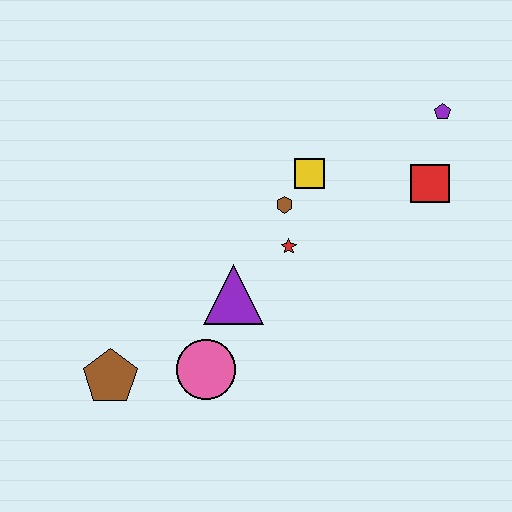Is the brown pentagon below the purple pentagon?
Yes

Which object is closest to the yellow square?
The brown hexagon is closest to the yellow square.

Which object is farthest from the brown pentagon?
The purple pentagon is farthest from the brown pentagon.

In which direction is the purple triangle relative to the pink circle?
The purple triangle is above the pink circle.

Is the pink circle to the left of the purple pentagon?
Yes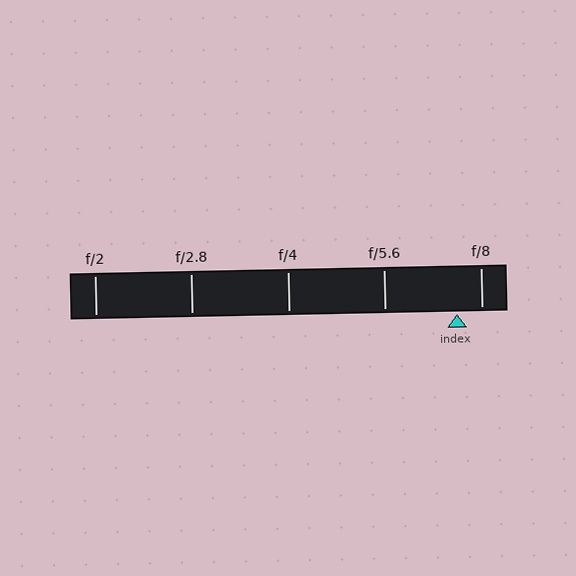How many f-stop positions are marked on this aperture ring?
There are 5 f-stop positions marked.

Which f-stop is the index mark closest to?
The index mark is closest to f/8.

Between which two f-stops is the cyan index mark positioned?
The index mark is between f/5.6 and f/8.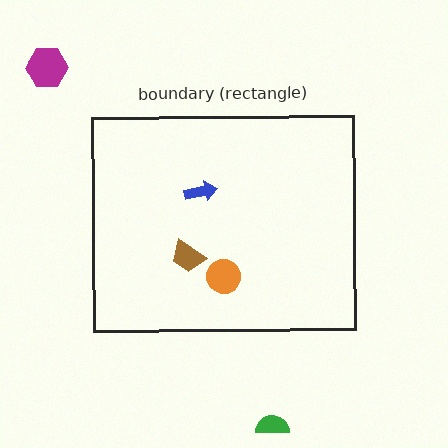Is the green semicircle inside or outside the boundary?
Outside.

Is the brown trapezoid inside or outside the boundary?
Inside.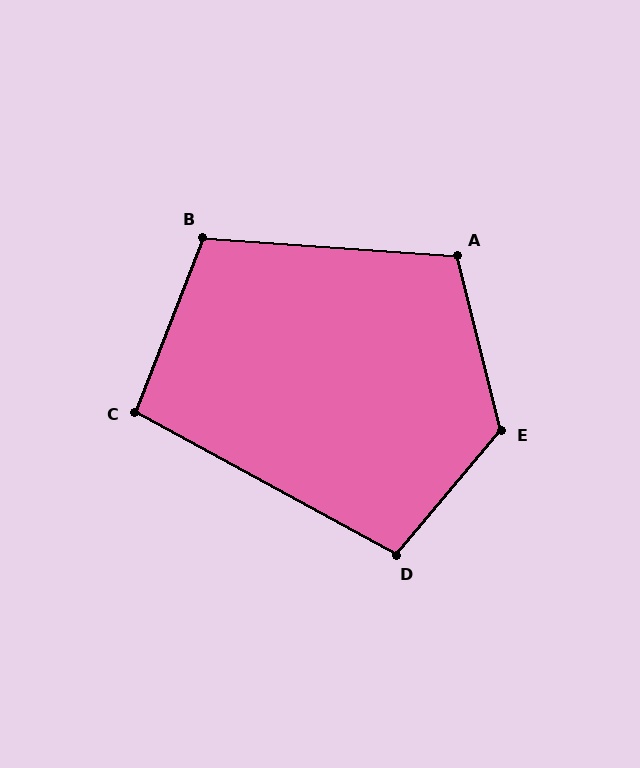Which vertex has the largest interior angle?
E, at approximately 126 degrees.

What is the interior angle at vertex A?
Approximately 108 degrees (obtuse).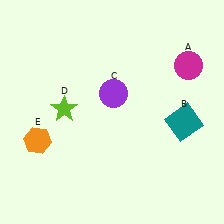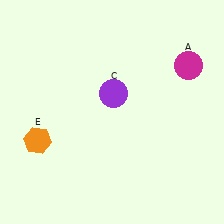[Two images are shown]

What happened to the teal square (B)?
The teal square (B) was removed in Image 2. It was in the bottom-right area of Image 1.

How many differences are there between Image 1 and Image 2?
There are 2 differences between the two images.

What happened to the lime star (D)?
The lime star (D) was removed in Image 2. It was in the top-left area of Image 1.